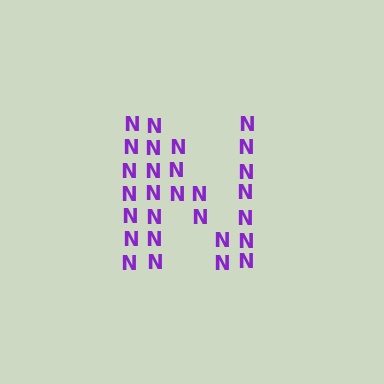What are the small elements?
The small elements are letter N's.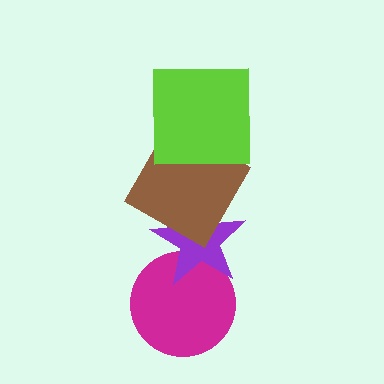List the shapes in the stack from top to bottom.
From top to bottom: the lime square, the brown square, the purple star, the magenta circle.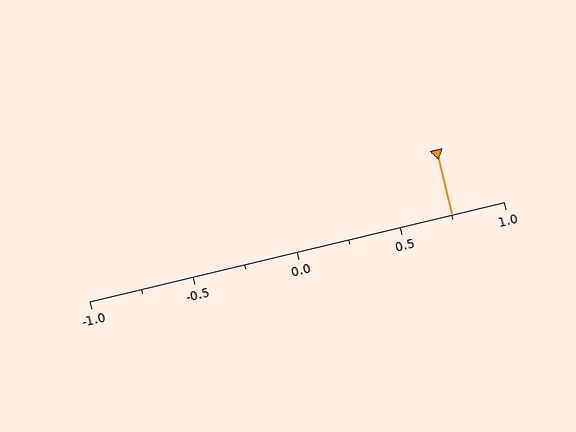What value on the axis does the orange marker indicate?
The marker indicates approximately 0.75.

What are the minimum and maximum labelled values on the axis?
The axis runs from -1.0 to 1.0.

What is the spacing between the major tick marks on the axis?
The major ticks are spaced 0.5 apart.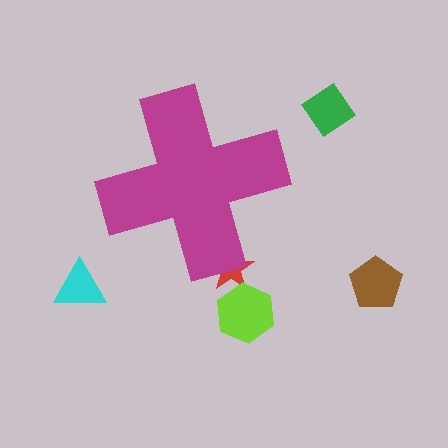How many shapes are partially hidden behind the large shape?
1 shape is partially hidden.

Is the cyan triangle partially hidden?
No, the cyan triangle is fully visible.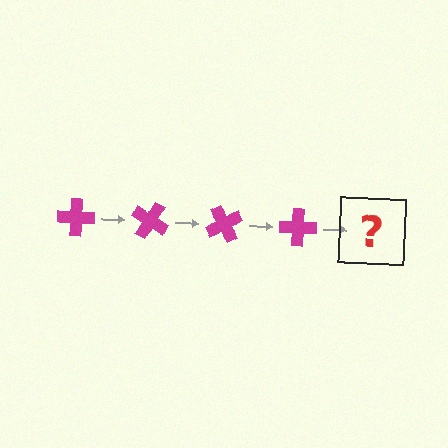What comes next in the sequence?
The next element should be a magenta cross rotated 120 degrees.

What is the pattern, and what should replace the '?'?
The pattern is that the cross rotates 30 degrees each step. The '?' should be a magenta cross rotated 120 degrees.